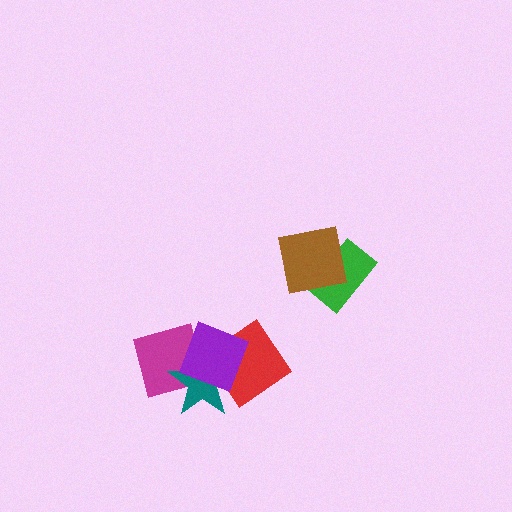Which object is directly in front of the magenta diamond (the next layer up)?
The teal star is directly in front of the magenta diamond.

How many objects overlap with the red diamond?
2 objects overlap with the red diamond.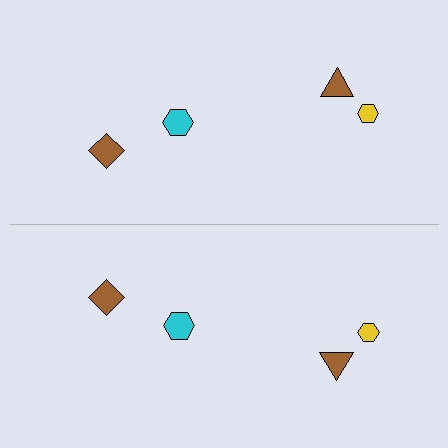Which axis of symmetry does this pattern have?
The pattern has a horizontal axis of symmetry running through the center of the image.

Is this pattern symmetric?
Yes, this pattern has bilateral (reflection) symmetry.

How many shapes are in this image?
There are 8 shapes in this image.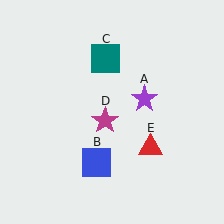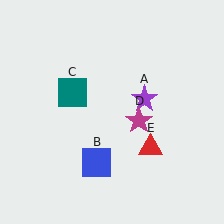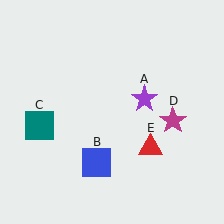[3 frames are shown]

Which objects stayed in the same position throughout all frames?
Purple star (object A) and blue square (object B) and red triangle (object E) remained stationary.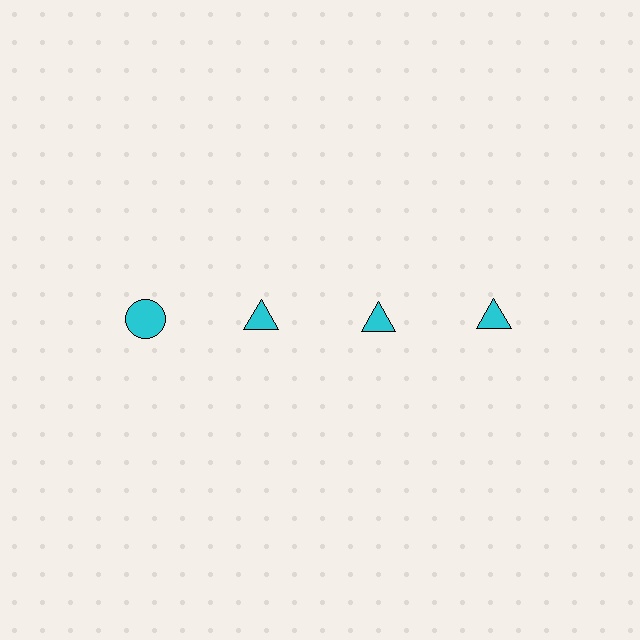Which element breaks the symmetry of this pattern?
The cyan circle in the top row, leftmost column breaks the symmetry. All other shapes are cyan triangles.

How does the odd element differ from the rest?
It has a different shape: circle instead of triangle.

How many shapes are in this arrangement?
There are 4 shapes arranged in a grid pattern.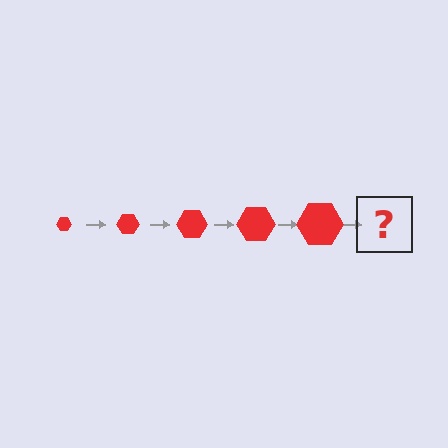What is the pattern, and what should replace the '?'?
The pattern is that the hexagon gets progressively larger each step. The '?' should be a red hexagon, larger than the previous one.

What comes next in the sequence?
The next element should be a red hexagon, larger than the previous one.